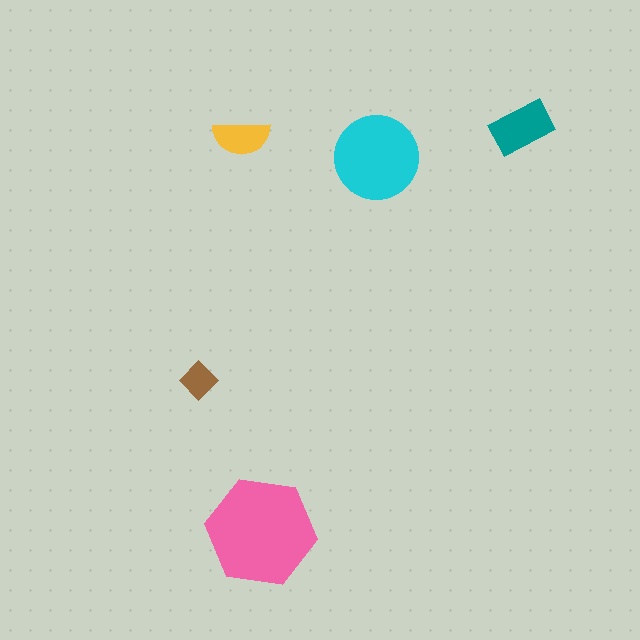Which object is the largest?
The pink hexagon.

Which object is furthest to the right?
The teal rectangle is rightmost.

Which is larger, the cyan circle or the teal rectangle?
The cyan circle.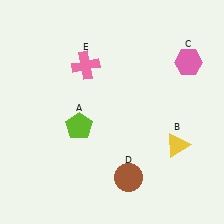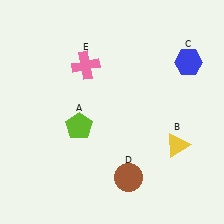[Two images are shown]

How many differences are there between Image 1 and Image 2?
There is 1 difference between the two images.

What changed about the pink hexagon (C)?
In Image 1, C is pink. In Image 2, it changed to blue.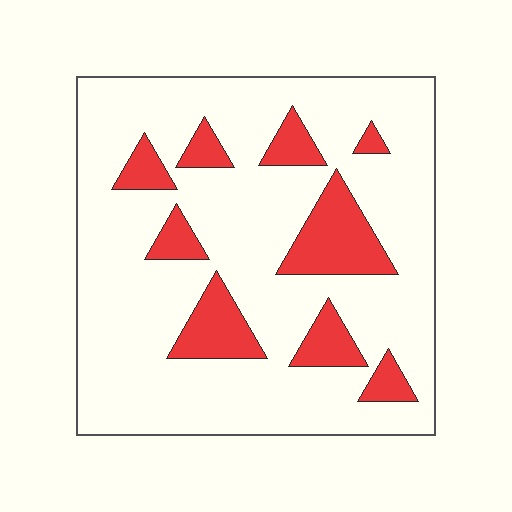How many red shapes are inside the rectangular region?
9.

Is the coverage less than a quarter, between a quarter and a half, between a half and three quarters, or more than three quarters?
Less than a quarter.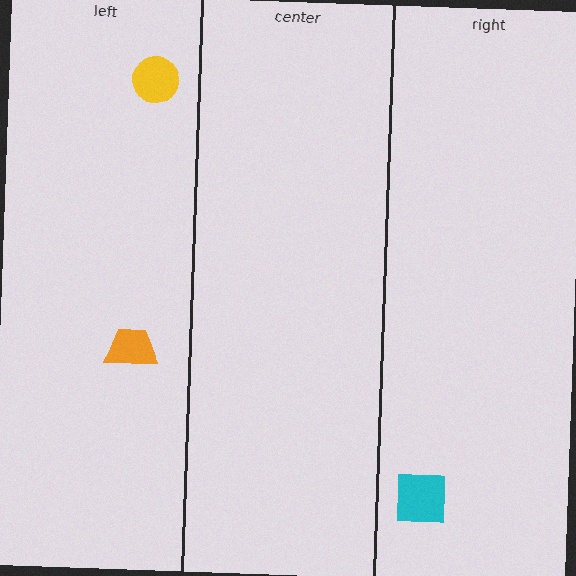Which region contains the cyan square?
The right region.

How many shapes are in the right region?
1.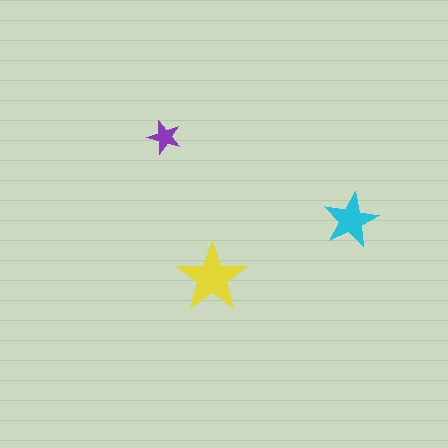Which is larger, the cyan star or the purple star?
The cyan one.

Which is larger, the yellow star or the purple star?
The yellow one.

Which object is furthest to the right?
The cyan star is rightmost.